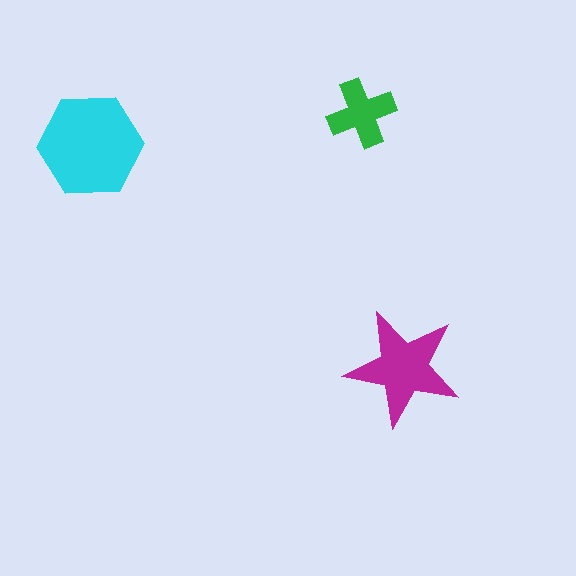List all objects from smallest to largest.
The green cross, the magenta star, the cyan hexagon.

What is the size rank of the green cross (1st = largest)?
3rd.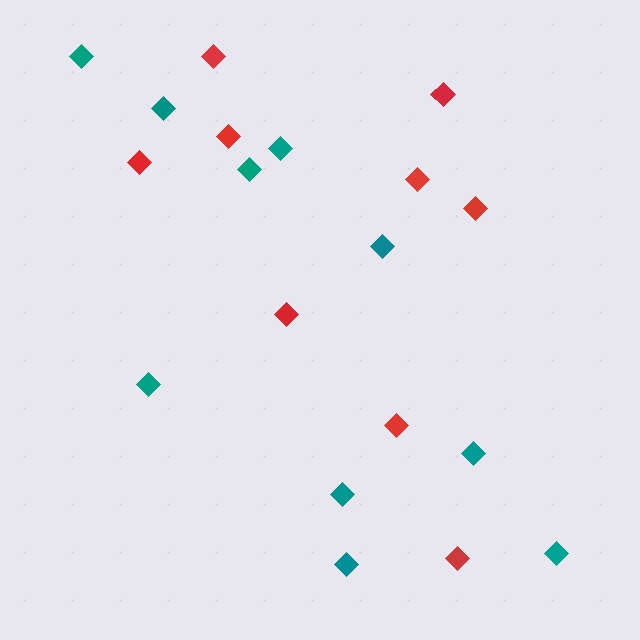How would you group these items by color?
There are 2 groups: one group of red diamonds (9) and one group of teal diamonds (10).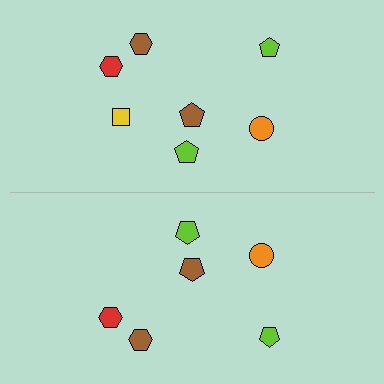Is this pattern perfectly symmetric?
No, the pattern is not perfectly symmetric. A yellow square is missing from the bottom side.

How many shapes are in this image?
There are 13 shapes in this image.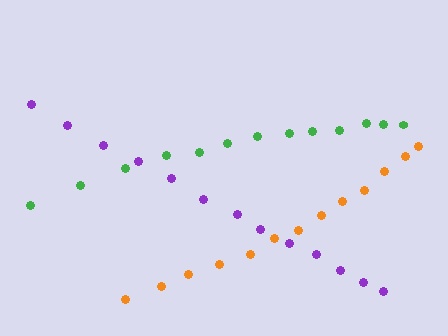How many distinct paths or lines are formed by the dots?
There are 3 distinct paths.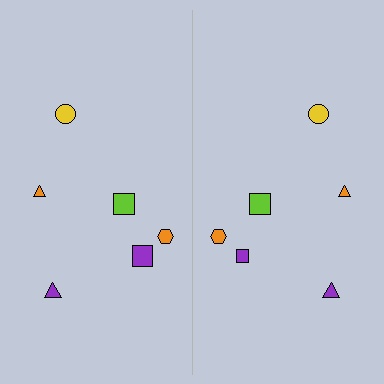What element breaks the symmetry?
The purple square on the right side has a different size than its mirror counterpart.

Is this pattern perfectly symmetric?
No, the pattern is not perfectly symmetric. The purple square on the right side has a different size than its mirror counterpart.